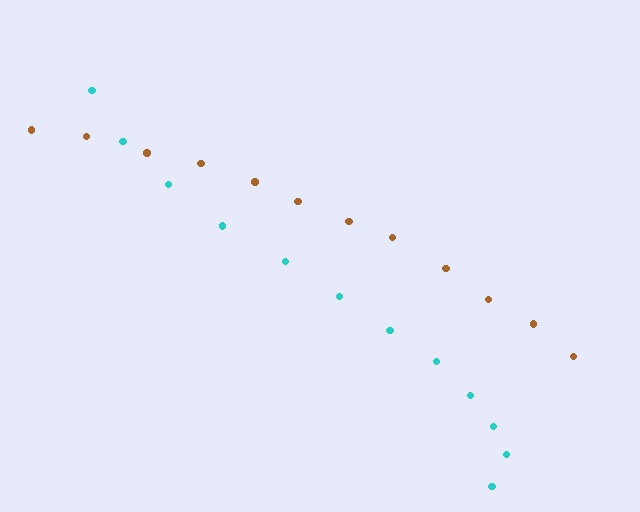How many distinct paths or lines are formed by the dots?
There are 2 distinct paths.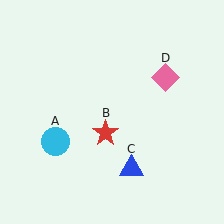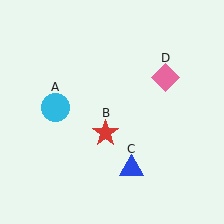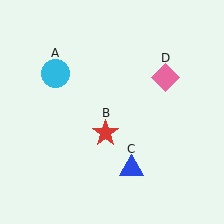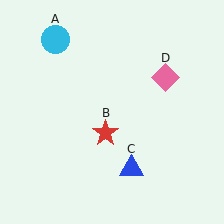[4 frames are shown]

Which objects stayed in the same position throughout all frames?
Red star (object B) and blue triangle (object C) and pink diamond (object D) remained stationary.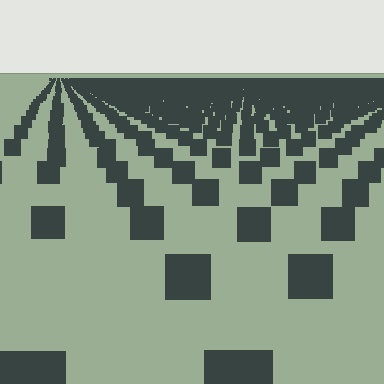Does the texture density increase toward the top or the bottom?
Density increases toward the top.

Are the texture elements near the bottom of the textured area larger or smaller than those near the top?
Larger. Near the bottom, elements are closer to the viewer and appear at a bigger on-screen size.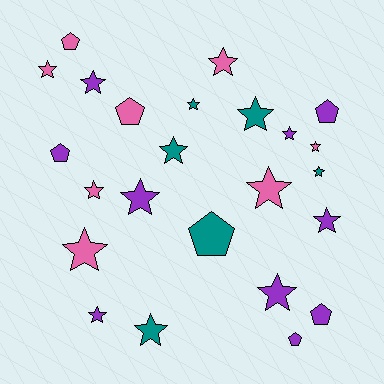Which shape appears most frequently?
Star, with 17 objects.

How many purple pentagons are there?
There are 4 purple pentagons.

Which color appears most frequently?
Purple, with 10 objects.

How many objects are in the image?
There are 24 objects.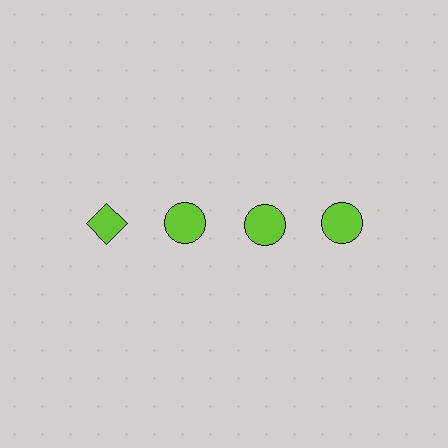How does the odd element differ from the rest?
It has a different shape: diamond instead of circle.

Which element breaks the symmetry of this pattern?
The lime diamond in the top row, leftmost column breaks the symmetry. All other shapes are lime circles.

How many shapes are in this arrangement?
There are 4 shapes arranged in a grid pattern.